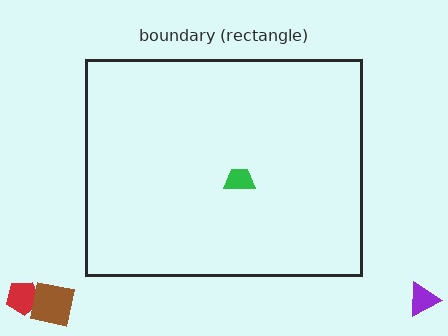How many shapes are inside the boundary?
1 inside, 3 outside.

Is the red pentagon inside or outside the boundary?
Outside.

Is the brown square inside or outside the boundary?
Outside.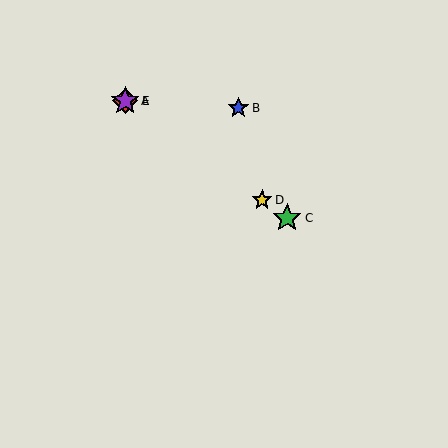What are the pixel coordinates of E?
Object E is at (125, 101).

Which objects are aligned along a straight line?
Objects A, C, D, E are aligned along a straight line.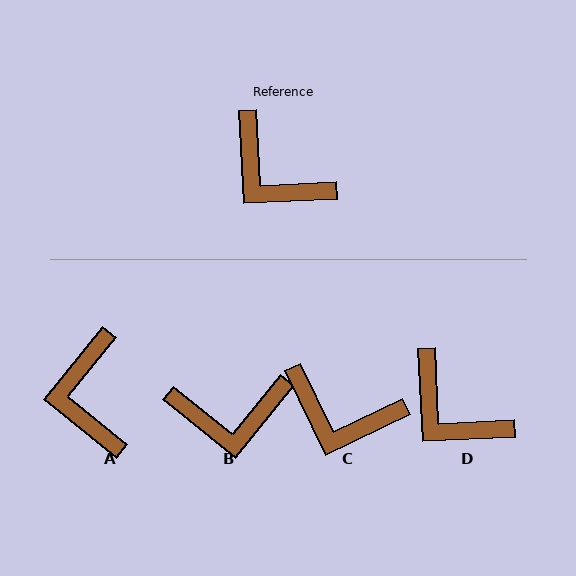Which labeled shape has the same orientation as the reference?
D.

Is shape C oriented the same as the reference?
No, it is off by about 23 degrees.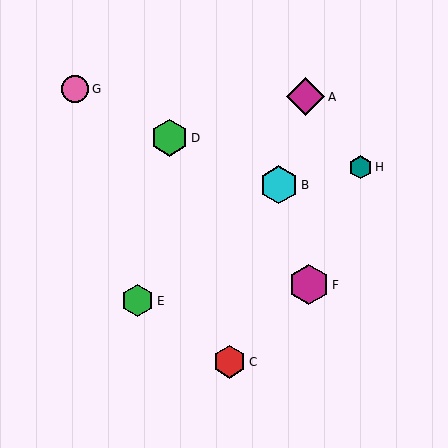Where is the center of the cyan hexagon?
The center of the cyan hexagon is at (279, 185).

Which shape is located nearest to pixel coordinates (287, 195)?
The cyan hexagon (labeled B) at (279, 185) is nearest to that location.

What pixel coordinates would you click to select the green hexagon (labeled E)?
Click at (138, 301) to select the green hexagon E.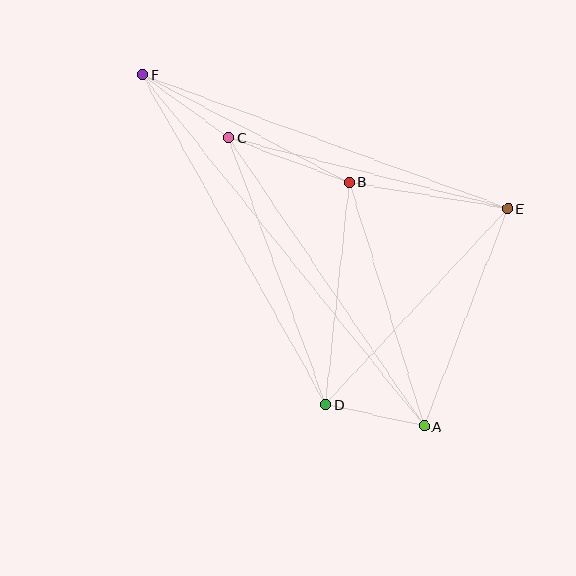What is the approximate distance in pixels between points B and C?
The distance between B and C is approximately 129 pixels.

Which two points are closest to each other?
Points A and D are closest to each other.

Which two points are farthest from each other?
Points A and F are farthest from each other.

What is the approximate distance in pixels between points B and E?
The distance between B and E is approximately 161 pixels.